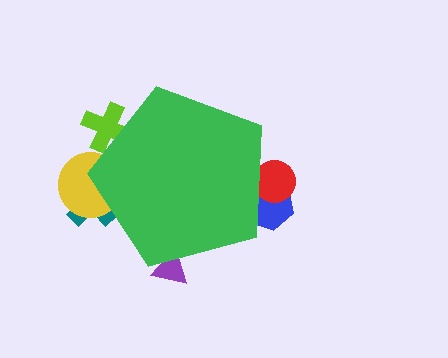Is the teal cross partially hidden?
Yes, the teal cross is partially hidden behind the green pentagon.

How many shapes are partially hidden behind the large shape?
6 shapes are partially hidden.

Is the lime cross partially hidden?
Yes, the lime cross is partially hidden behind the green pentagon.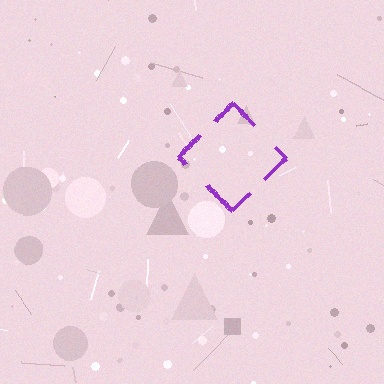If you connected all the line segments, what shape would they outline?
They would outline a diamond.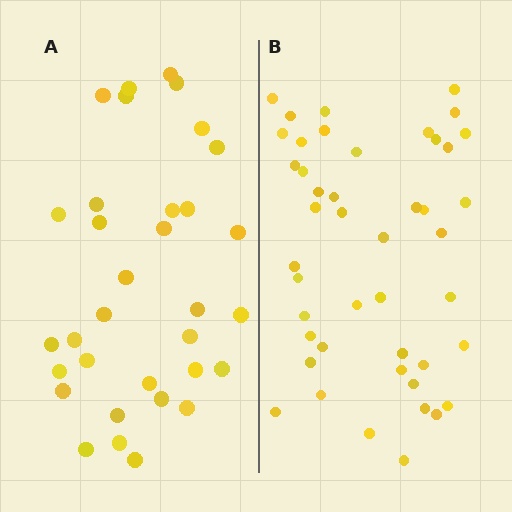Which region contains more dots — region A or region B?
Region B (the right region) has more dots.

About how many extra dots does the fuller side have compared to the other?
Region B has roughly 12 or so more dots than region A.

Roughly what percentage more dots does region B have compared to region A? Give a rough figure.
About 35% more.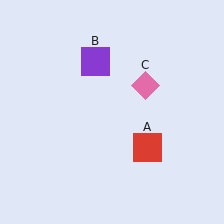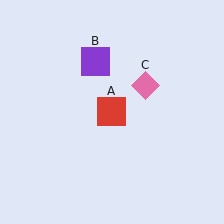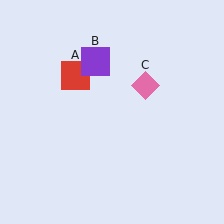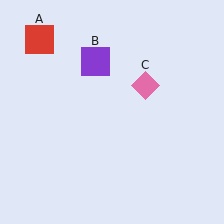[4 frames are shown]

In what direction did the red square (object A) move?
The red square (object A) moved up and to the left.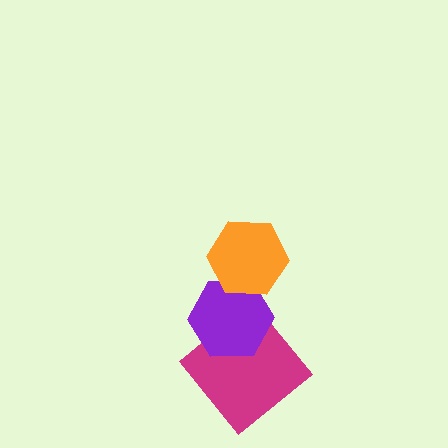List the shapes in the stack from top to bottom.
From top to bottom: the orange hexagon, the purple hexagon, the magenta diamond.